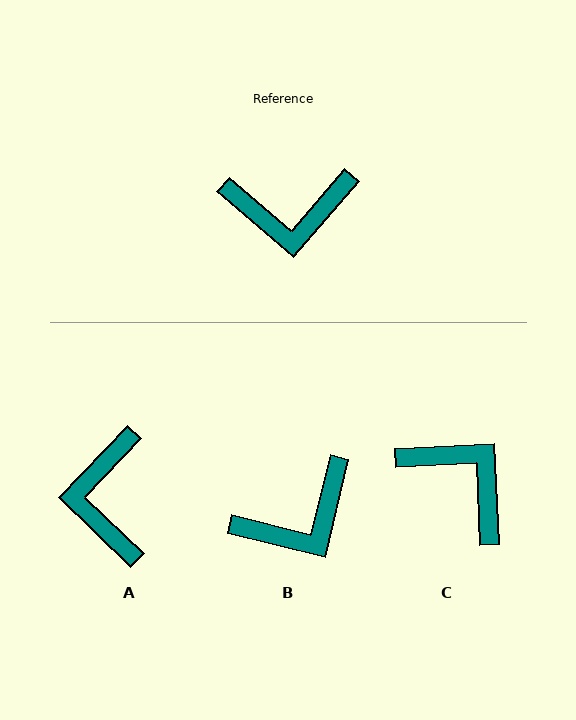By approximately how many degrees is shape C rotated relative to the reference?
Approximately 133 degrees counter-clockwise.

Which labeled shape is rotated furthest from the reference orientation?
C, about 133 degrees away.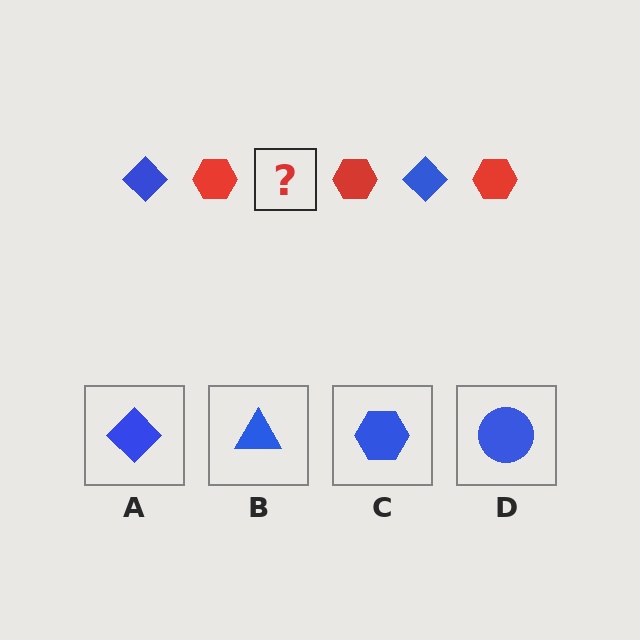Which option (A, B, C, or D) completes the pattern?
A.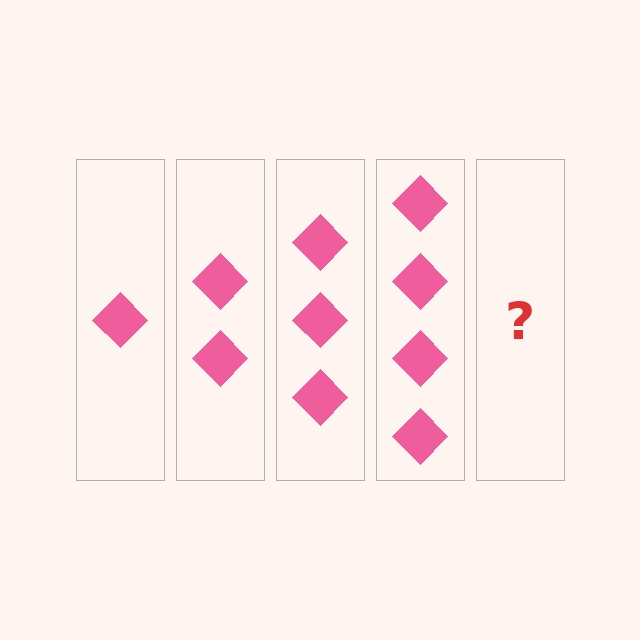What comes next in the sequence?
The next element should be 5 diamonds.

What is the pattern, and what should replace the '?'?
The pattern is that each step adds one more diamond. The '?' should be 5 diamonds.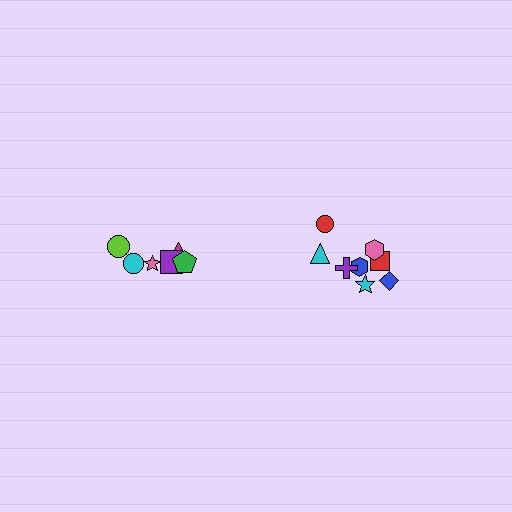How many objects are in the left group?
There are 6 objects.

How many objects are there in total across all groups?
There are 14 objects.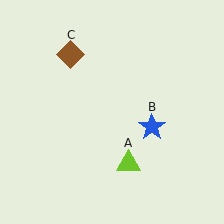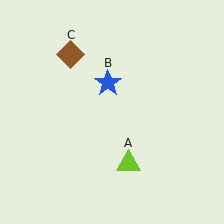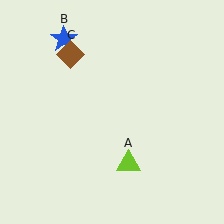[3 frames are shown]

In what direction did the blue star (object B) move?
The blue star (object B) moved up and to the left.